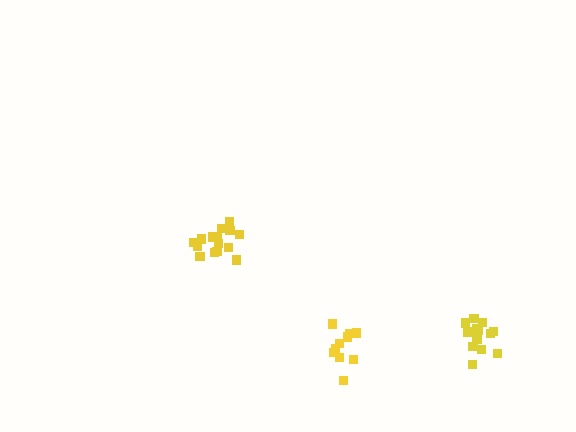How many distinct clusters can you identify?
There are 3 distinct clusters.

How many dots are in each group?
Group 1: 15 dots, Group 2: 14 dots, Group 3: 10 dots (39 total).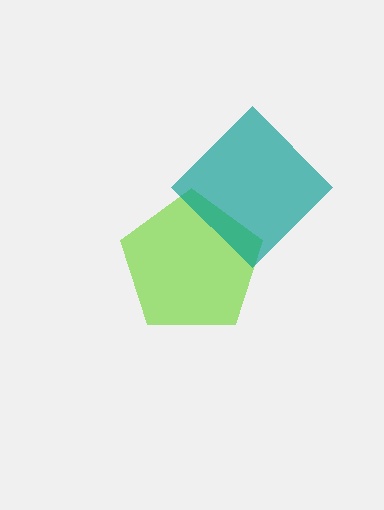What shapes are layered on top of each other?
The layered shapes are: a lime pentagon, a teal diamond.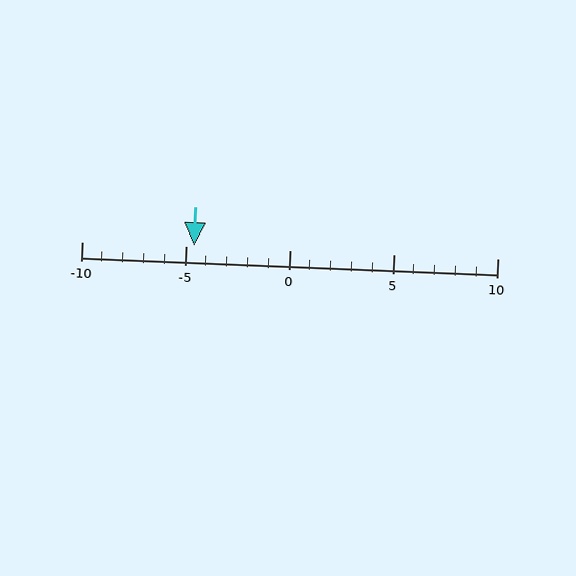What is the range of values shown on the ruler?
The ruler shows values from -10 to 10.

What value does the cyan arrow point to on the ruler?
The cyan arrow points to approximately -5.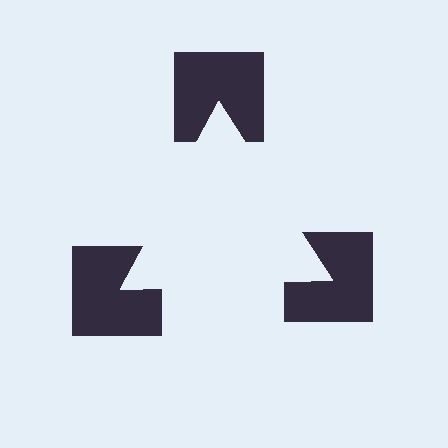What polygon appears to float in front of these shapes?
An illusory triangle — its edges are inferred from the aligned wedge cuts in the notched squares, not physically drawn.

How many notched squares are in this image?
There are 3 — one at each vertex of the illusory triangle.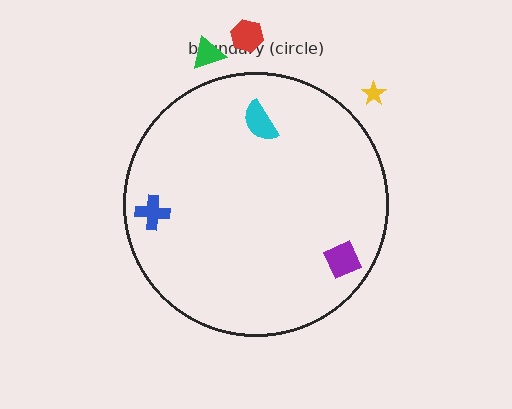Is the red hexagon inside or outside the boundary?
Outside.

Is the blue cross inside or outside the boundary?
Inside.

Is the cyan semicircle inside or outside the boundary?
Inside.